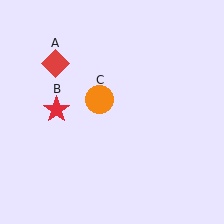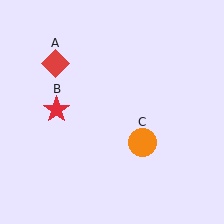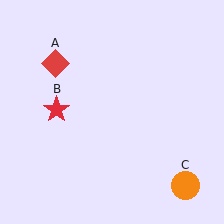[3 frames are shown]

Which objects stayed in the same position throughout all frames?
Red diamond (object A) and red star (object B) remained stationary.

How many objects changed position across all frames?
1 object changed position: orange circle (object C).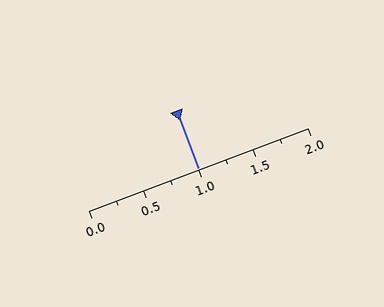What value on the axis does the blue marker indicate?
The marker indicates approximately 1.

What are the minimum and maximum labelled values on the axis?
The axis runs from 0.0 to 2.0.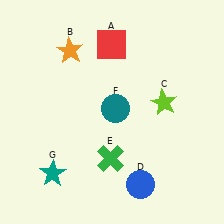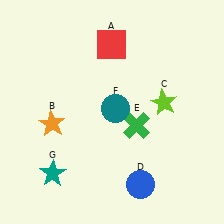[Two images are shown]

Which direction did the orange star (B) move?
The orange star (B) moved down.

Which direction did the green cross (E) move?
The green cross (E) moved up.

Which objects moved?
The objects that moved are: the orange star (B), the green cross (E).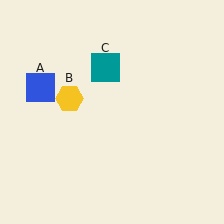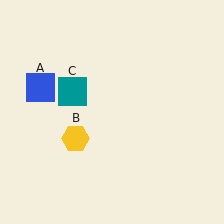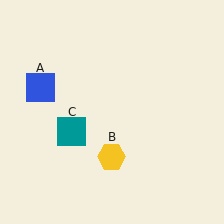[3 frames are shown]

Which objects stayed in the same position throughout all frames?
Blue square (object A) remained stationary.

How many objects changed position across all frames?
2 objects changed position: yellow hexagon (object B), teal square (object C).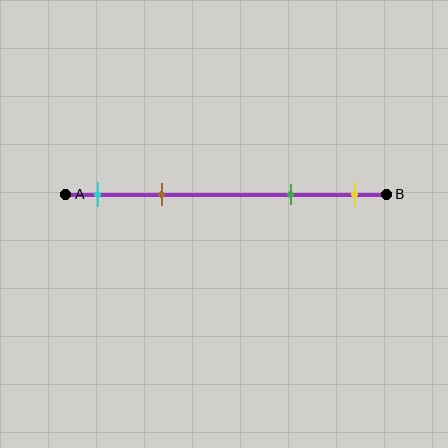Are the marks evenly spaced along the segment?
No, the marks are not evenly spaced.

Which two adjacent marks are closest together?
The cyan and brown marks are the closest adjacent pair.